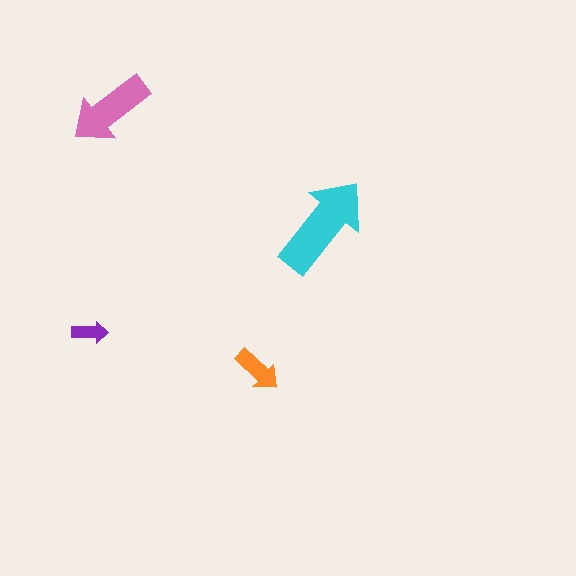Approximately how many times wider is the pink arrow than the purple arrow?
About 2.5 times wider.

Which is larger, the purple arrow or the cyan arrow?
The cyan one.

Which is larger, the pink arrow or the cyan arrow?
The cyan one.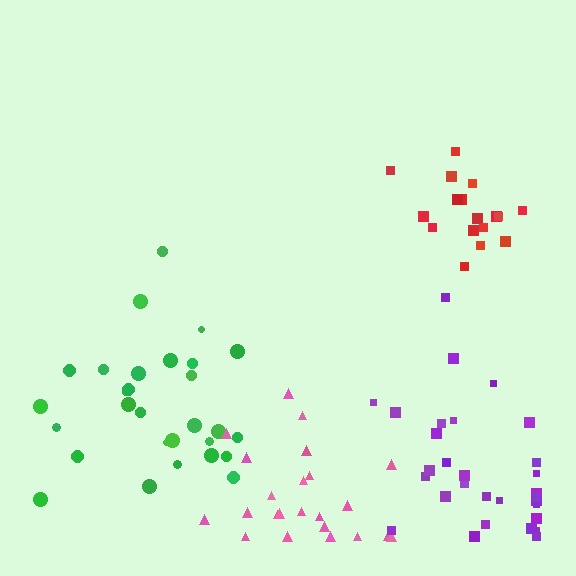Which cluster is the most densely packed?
Red.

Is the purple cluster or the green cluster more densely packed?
Purple.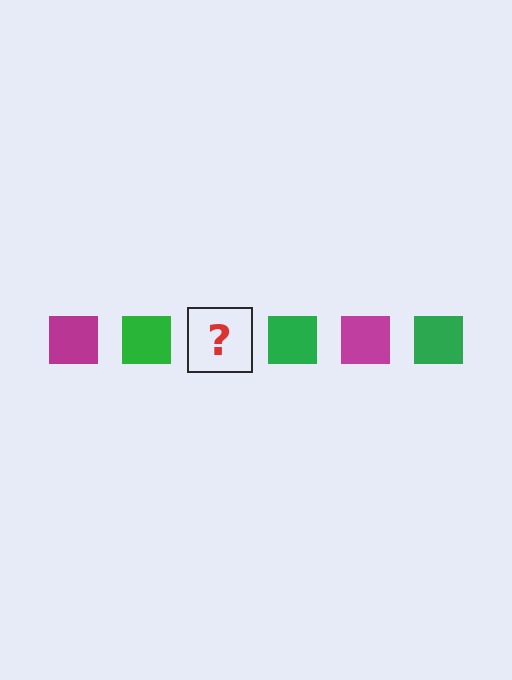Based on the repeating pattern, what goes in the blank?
The blank should be a magenta square.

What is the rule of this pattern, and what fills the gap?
The rule is that the pattern cycles through magenta, green squares. The gap should be filled with a magenta square.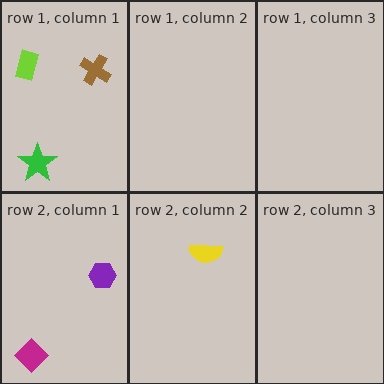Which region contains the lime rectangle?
The row 1, column 1 region.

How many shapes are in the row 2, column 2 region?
1.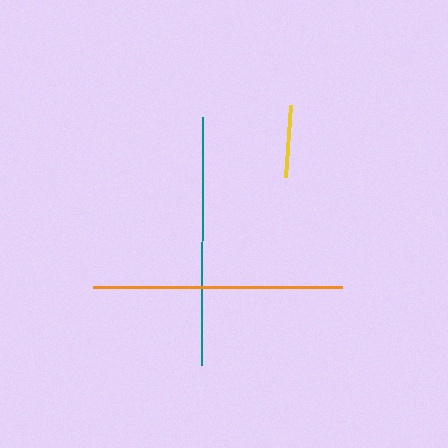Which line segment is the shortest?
The yellow line is the shortest at approximately 72 pixels.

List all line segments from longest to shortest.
From longest to shortest: orange, teal, yellow.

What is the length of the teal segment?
The teal segment is approximately 248 pixels long.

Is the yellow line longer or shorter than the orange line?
The orange line is longer than the yellow line.